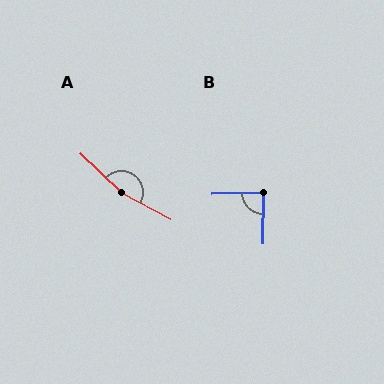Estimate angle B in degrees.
Approximately 87 degrees.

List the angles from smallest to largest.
B (87°), A (165°).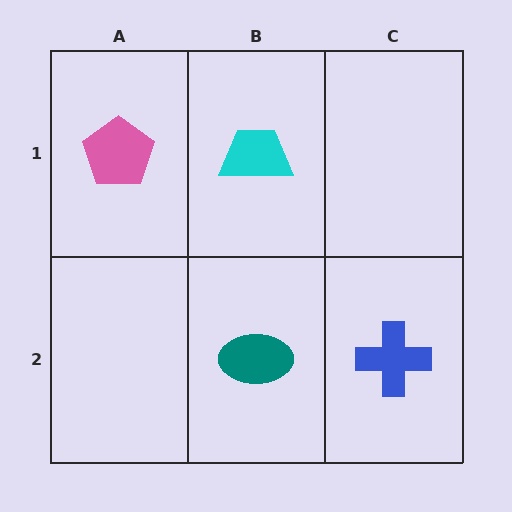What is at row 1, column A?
A pink pentagon.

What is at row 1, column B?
A cyan trapezoid.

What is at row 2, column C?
A blue cross.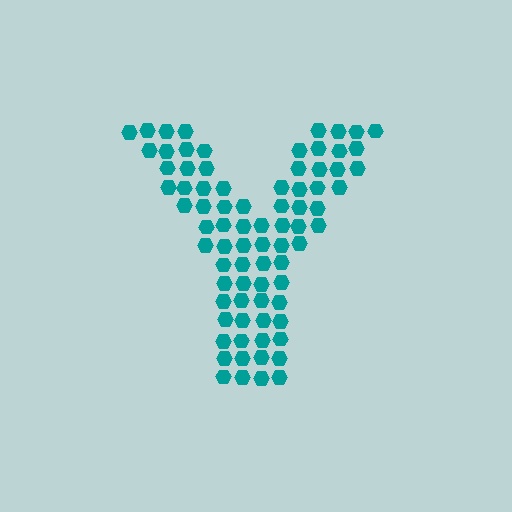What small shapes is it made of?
It is made of small hexagons.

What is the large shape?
The large shape is the letter Y.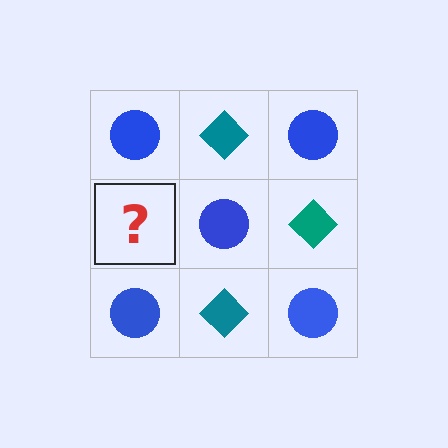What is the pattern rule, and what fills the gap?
The rule is that it alternates blue circle and teal diamond in a checkerboard pattern. The gap should be filled with a teal diamond.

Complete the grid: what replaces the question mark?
The question mark should be replaced with a teal diamond.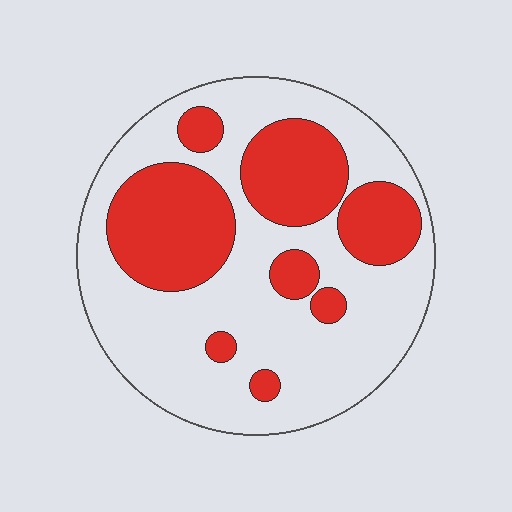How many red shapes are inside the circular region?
8.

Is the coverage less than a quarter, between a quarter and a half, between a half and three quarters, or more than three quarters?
Between a quarter and a half.